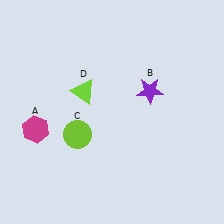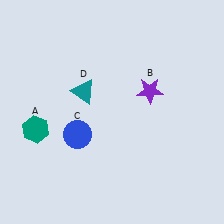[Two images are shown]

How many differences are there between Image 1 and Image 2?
There are 3 differences between the two images.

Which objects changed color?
A changed from magenta to teal. C changed from lime to blue. D changed from lime to teal.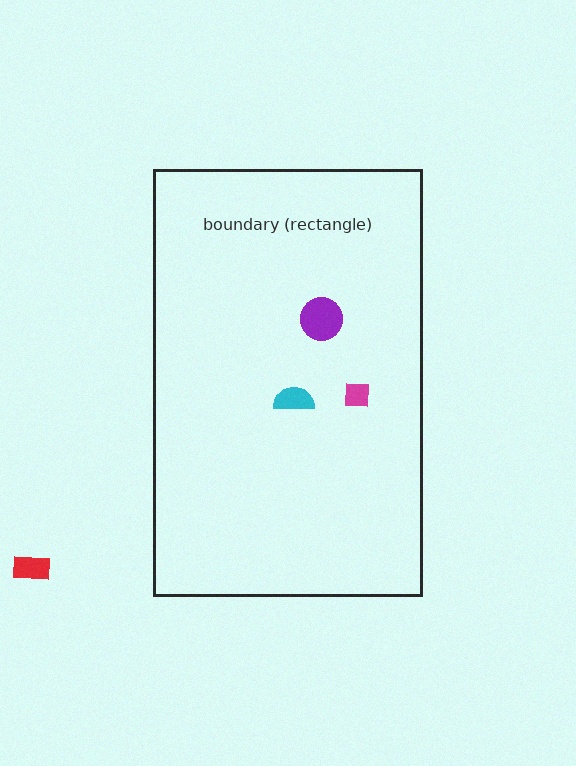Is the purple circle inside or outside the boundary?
Inside.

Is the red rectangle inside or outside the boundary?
Outside.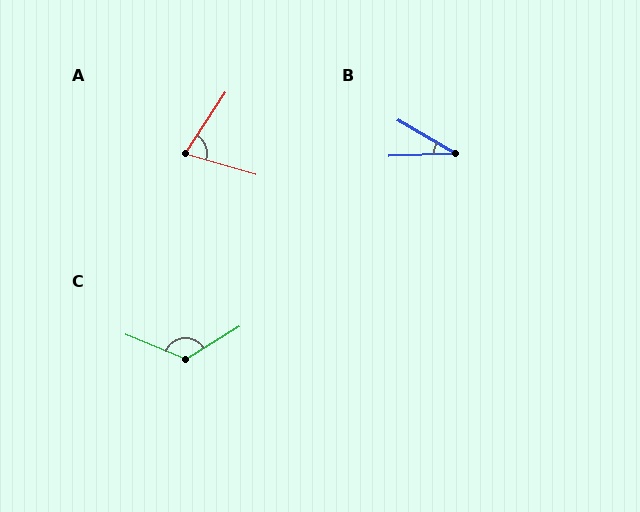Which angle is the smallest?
B, at approximately 32 degrees.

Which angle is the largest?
C, at approximately 127 degrees.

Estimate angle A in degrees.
Approximately 73 degrees.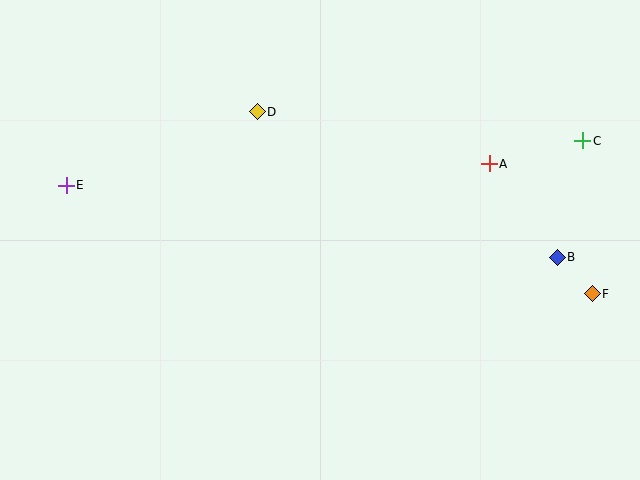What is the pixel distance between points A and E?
The distance between A and E is 424 pixels.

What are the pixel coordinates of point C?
Point C is at (583, 141).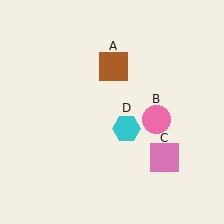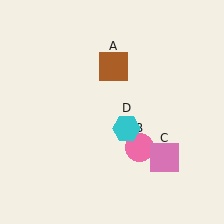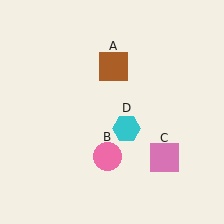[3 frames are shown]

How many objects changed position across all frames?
1 object changed position: pink circle (object B).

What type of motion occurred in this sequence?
The pink circle (object B) rotated clockwise around the center of the scene.